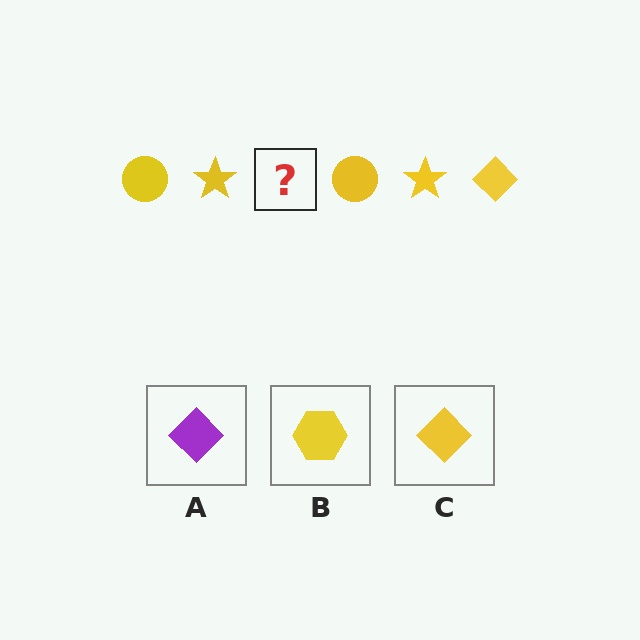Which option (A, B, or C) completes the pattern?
C.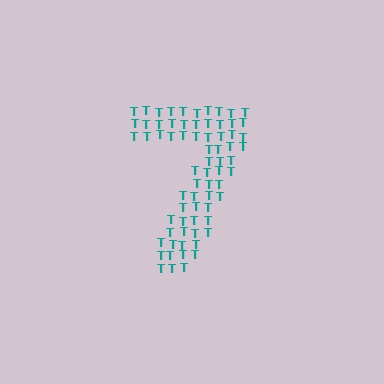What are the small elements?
The small elements are letter T's.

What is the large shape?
The large shape is the digit 7.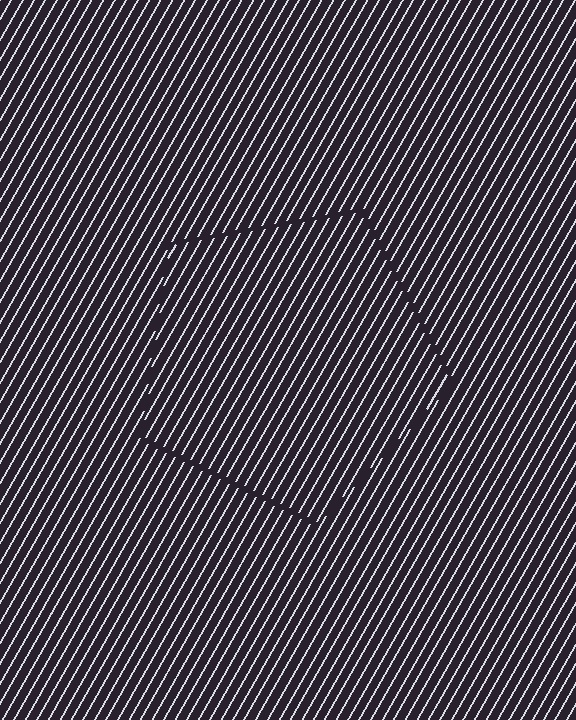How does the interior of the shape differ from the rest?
The interior of the shape contains the same grating, shifted by half a period — the contour is defined by the phase discontinuity where line-ends from the inner and outer gratings abut.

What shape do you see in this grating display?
An illusory pentagon. The interior of the shape contains the same grating, shifted by half a period — the contour is defined by the phase discontinuity where line-ends from the inner and outer gratings abut.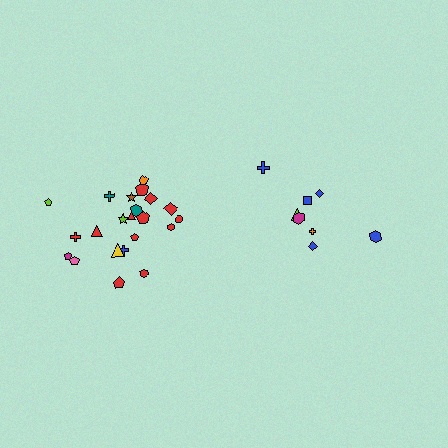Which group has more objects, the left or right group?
The left group.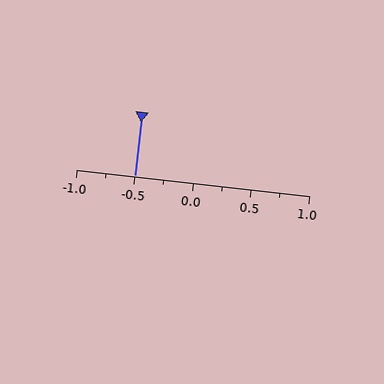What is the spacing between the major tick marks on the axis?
The major ticks are spaced 0.5 apart.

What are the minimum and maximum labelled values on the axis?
The axis runs from -1.0 to 1.0.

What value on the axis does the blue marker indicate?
The marker indicates approximately -0.5.